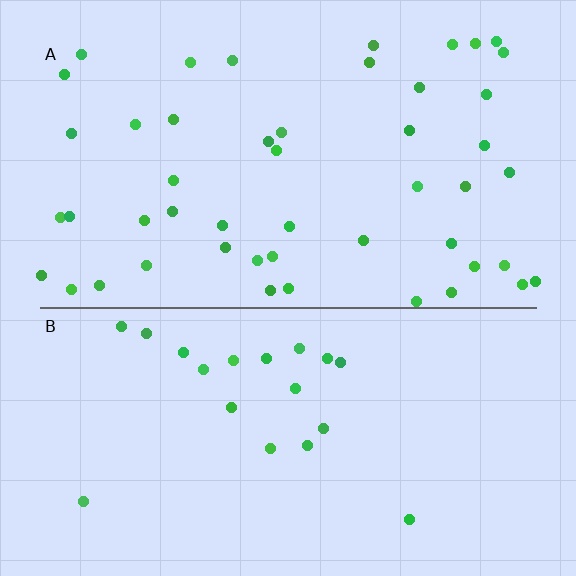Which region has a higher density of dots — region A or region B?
A (the top).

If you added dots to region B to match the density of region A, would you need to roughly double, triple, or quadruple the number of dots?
Approximately triple.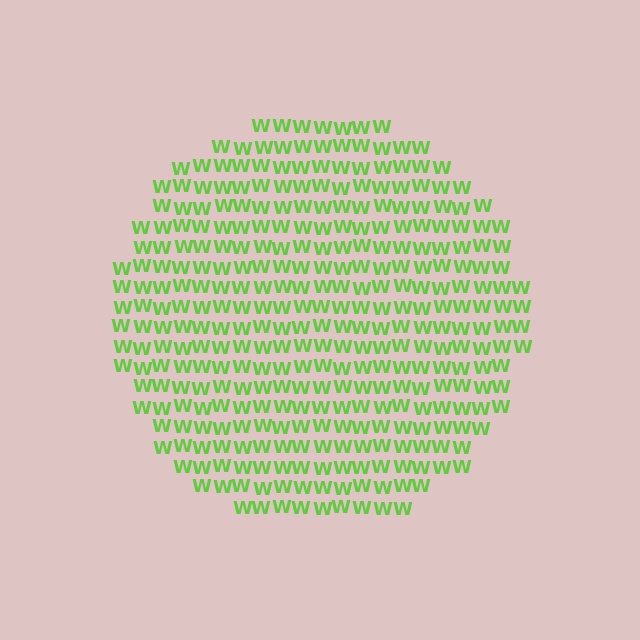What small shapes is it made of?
It is made of small letter W's.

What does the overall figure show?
The overall figure shows a circle.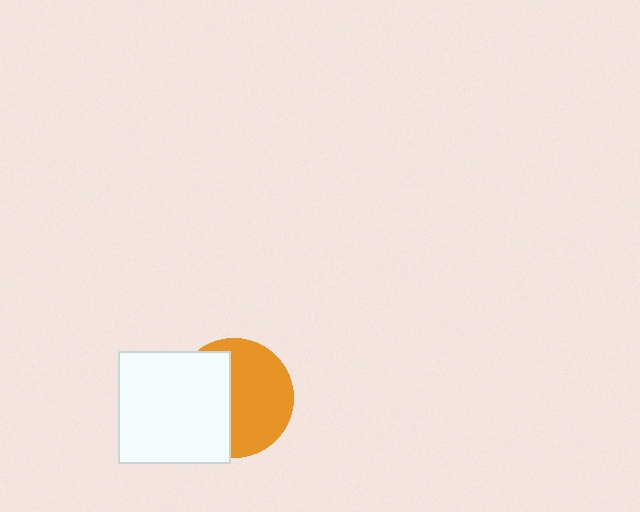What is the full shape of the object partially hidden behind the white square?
The partially hidden object is an orange circle.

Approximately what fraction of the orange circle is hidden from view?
Roughly 45% of the orange circle is hidden behind the white square.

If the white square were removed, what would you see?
You would see the complete orange circle.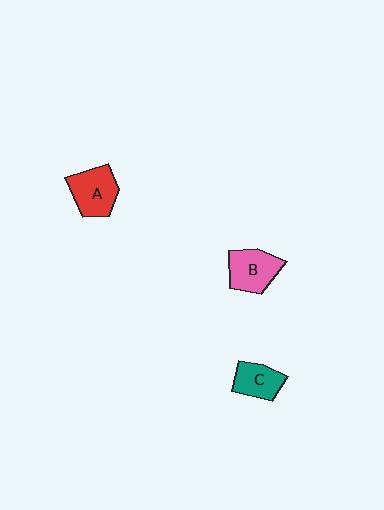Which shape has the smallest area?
Shape C (teal).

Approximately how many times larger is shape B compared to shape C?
Approximately 1.3 times.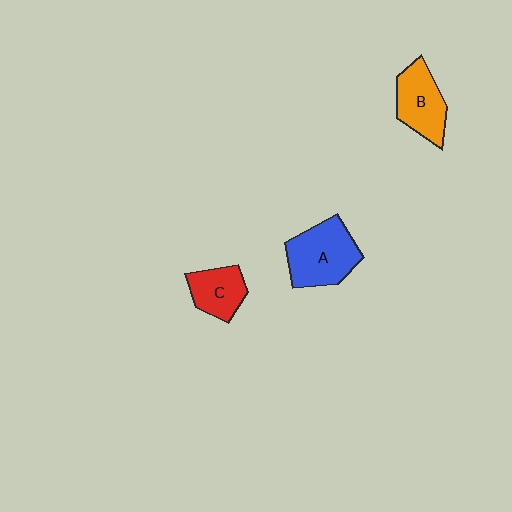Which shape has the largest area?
Shape A (blue).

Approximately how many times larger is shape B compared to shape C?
Approximately 1.3 times.